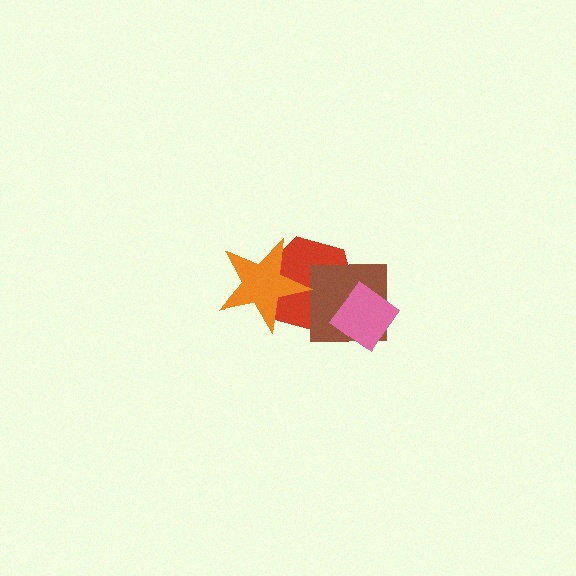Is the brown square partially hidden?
Yes, it is partially covered by another shape.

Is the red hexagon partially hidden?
Yes, it is partially covered by another shape.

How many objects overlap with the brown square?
2 objects overlap with the brown square.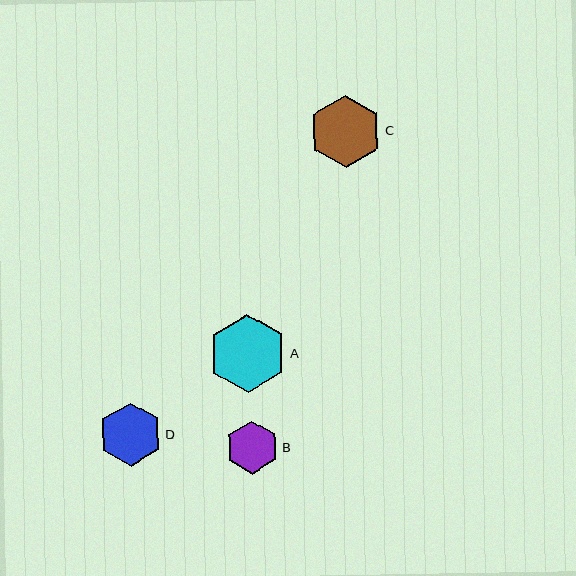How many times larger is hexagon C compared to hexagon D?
Hexagon C is approximately 1.1 times the size of hexagon D.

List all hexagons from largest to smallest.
From largest to smallest: A, C, D, B.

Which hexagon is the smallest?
Hexagon B is the smallest with a size of approximately 53 pixels.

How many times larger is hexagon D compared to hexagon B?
Hexagon D is approximately 1.2 times the size of hexagon B.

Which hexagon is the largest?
Hexagon A is the largest with a size of approximately 78 pixels.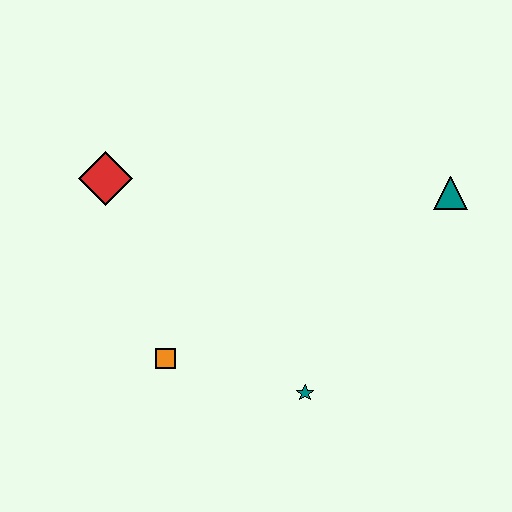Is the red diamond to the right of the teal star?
No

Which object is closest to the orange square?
The teal star is closest to the orange square.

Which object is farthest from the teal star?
The red diamond is farthest from the teal star.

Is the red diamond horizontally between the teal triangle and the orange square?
No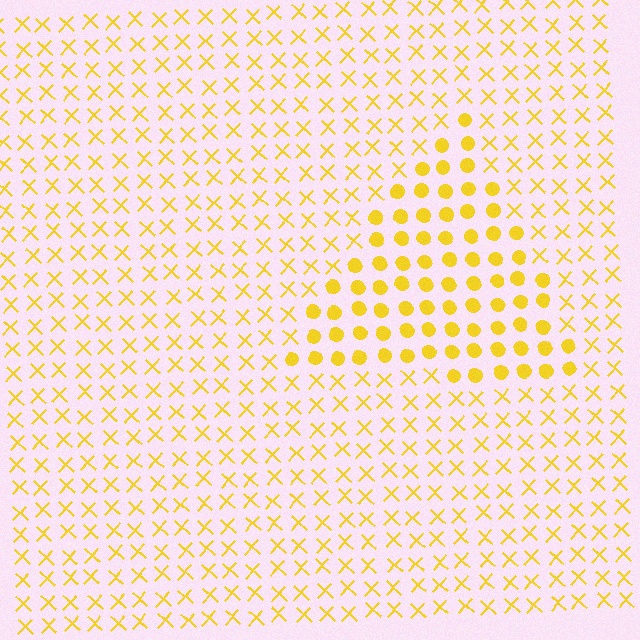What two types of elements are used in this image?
The image uses circles inside the triangle region and X marks outside it.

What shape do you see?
I see a triangle.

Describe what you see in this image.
The image is filled with small yellow elements arranged in a uniform grid. A triangle-shaped region contains circles, while the surrounding area contains X marks. The boundary is defined purely by the change in element shape.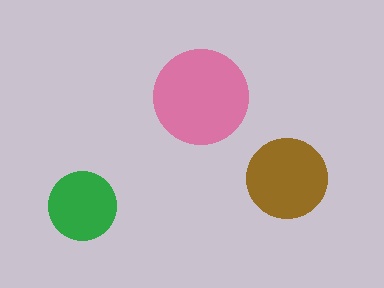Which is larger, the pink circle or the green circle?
The pink one.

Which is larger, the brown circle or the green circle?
The brown one.